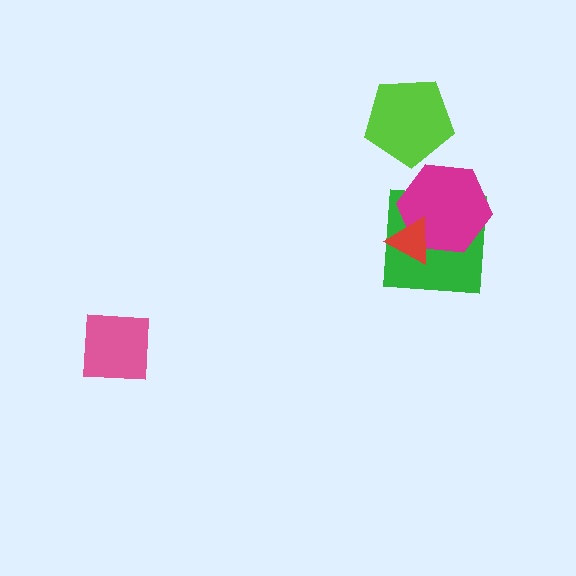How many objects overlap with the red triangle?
2 objects overlap with the red triangle.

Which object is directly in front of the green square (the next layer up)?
The magenta hexagon is directly in front of the green square.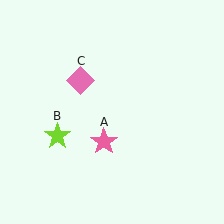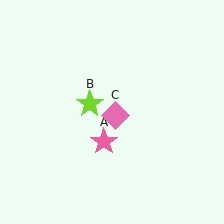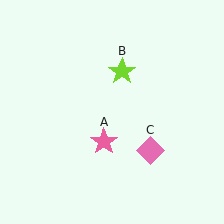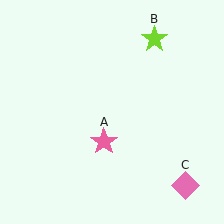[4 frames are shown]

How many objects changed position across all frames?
2 objects changed position: lime star (object B), pink diamond (object C).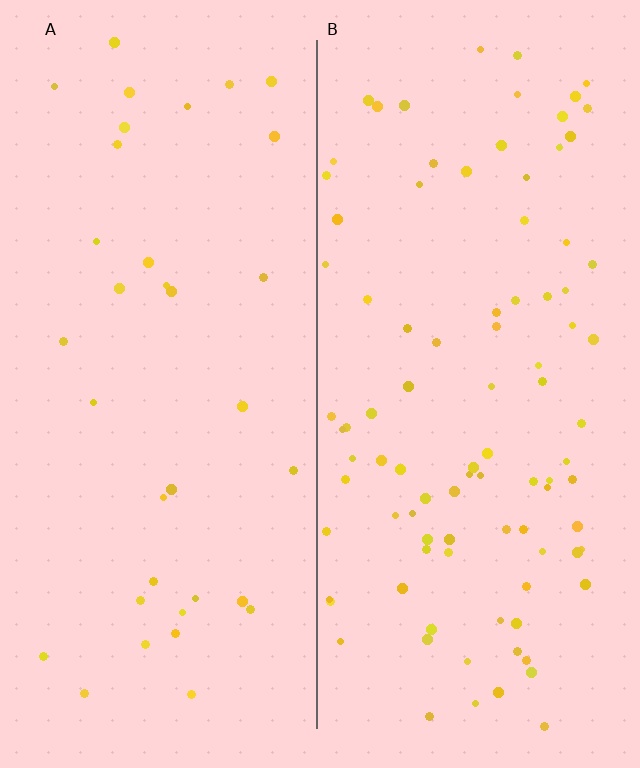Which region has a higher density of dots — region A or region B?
B (the right).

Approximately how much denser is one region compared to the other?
Approximately 2.8× — region B over region A.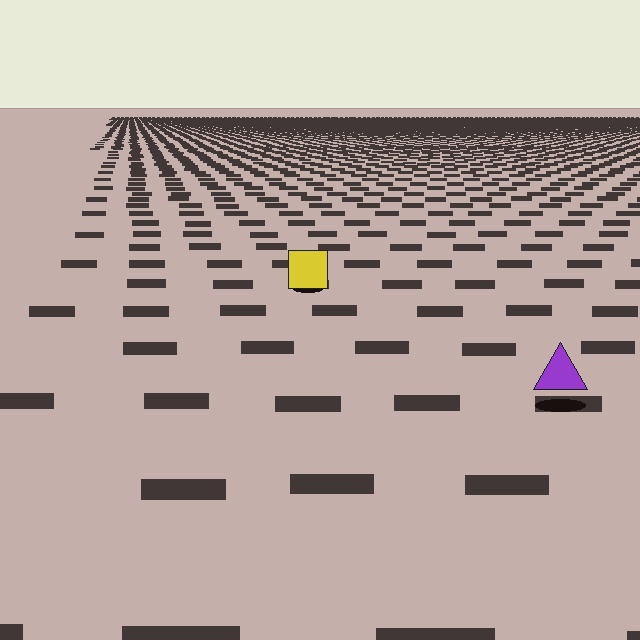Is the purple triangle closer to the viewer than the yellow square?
Yes. The purple triangle is closer — you can tell from the texture gradient: the ground texture is coarser near it.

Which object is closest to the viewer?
The purple triangle is closest. The texture marks near it are larger and more spread out.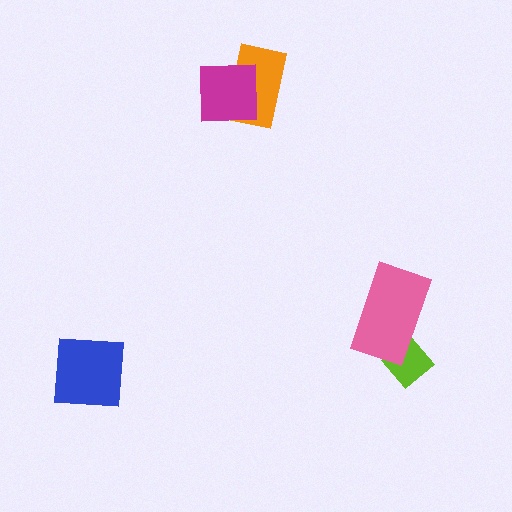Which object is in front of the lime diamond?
The pink rectangle is in front of the lime diamond.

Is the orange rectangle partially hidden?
Yes, it is partially covered by another shape.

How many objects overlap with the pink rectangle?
1 object overlaps with the pink rectangle.